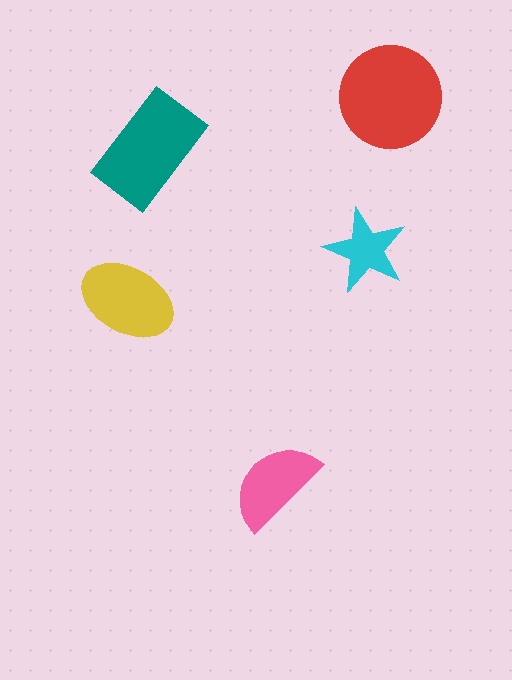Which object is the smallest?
The cyan star.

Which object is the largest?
The red circle.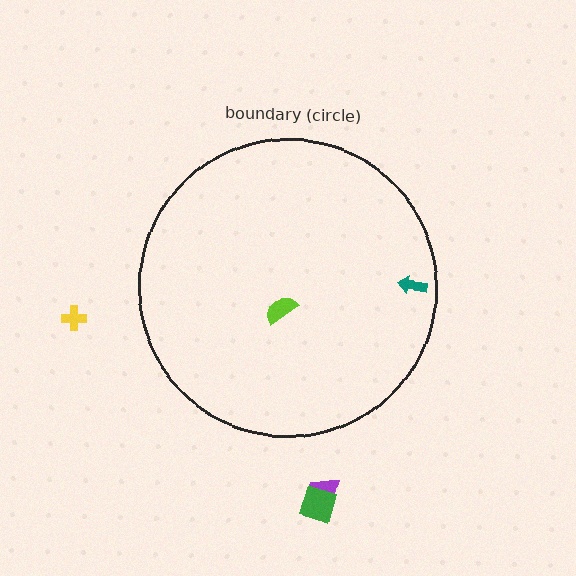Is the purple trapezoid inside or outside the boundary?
Outside.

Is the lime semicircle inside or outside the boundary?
Inside.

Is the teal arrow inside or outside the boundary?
Inside.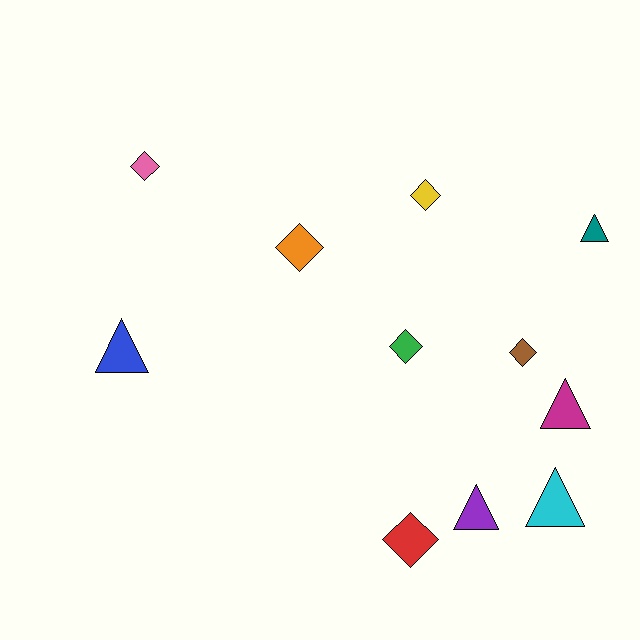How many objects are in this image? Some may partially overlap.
There are 11 objects.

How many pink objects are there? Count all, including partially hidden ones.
There is 1 pink object.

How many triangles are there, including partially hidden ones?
There are 5 triangles.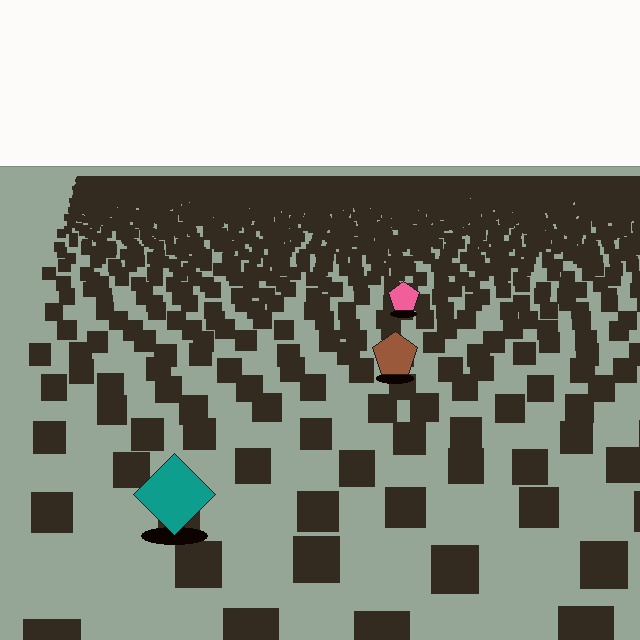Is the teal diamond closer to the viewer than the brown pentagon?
Yes. The teal diamond is closer — you can tell from the texture gradient: the ground texture is coarser near it.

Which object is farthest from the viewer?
The pink pentagon is farthest from the viewer. It appears smaller and the ground texture around it is denser.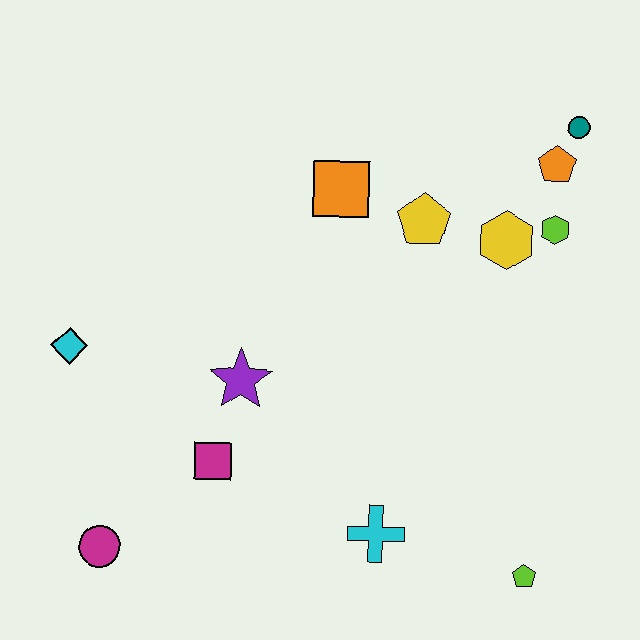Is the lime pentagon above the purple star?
No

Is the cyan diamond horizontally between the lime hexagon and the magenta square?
No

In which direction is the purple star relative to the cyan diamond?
The purple star is to the right of the cyan diamond.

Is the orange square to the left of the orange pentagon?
Yes